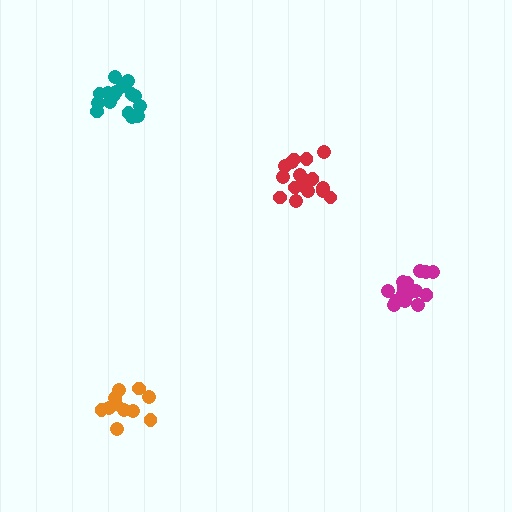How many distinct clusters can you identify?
There are 4 distinct clusters.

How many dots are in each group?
Group 1: 15 dots, Group 2: 17 dots, Group 3: 11 dots, Group 4: 16 dots (59 total).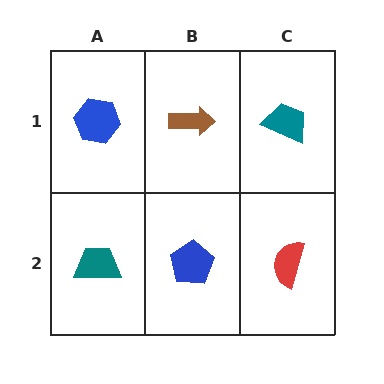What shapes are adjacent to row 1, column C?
A red semicircle (row 2, column C), a brown arrow (row 1, column B).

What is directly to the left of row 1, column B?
A blue hexagon.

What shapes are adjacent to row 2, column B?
A brown arrow (row 1, column B), a teal trapezoid (row 2, column A), a red semicircle (row 2, column C).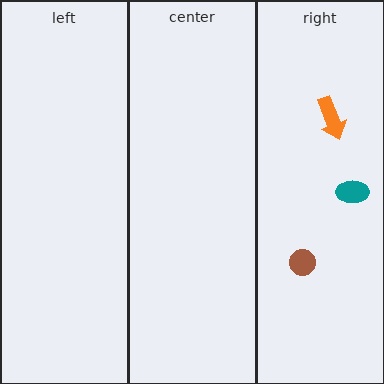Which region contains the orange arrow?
The right region.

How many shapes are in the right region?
3.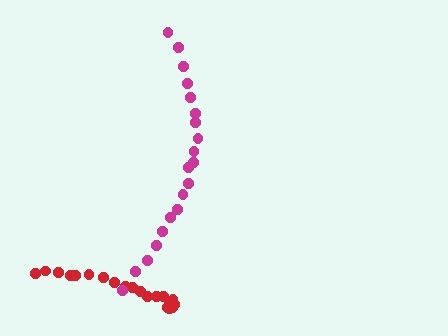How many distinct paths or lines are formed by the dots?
There are 2 distinct paths.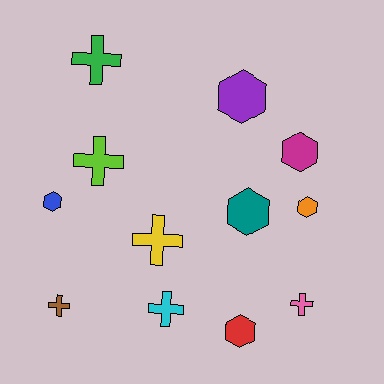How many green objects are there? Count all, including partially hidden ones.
There is 1 green object.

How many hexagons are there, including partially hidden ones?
There are 6 hexagons.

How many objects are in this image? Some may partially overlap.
There are 12 objects.